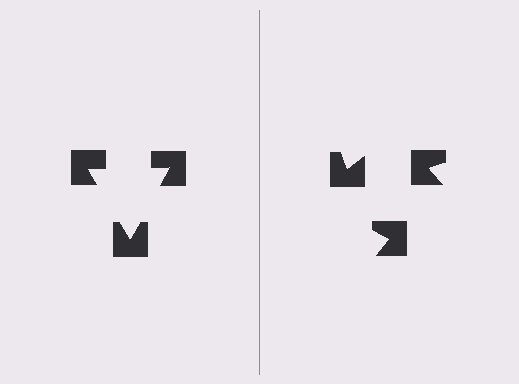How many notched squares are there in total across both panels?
6 — 3 on each side.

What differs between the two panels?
The notched squares are positioned identically on both sides; only the wedge orientations differ. On the left they align to a triangle; on the right they are misaligned.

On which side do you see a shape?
An illusory triangle appears on the left side. On the right side the wedge cuts are rotated, so no coherent shape forms.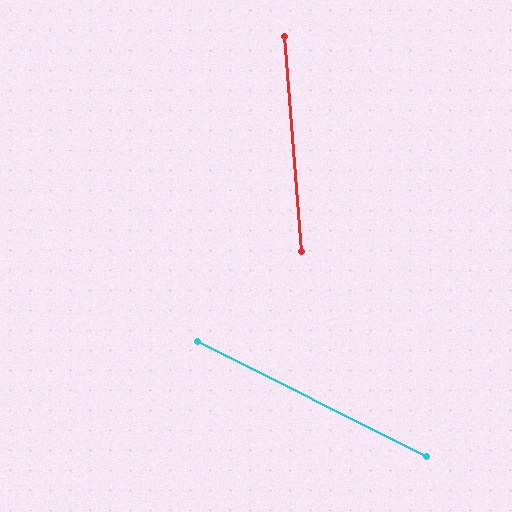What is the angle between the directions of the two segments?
Approximately 59 degrees.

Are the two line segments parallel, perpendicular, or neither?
Neither parallel nor perpendicular — they differ by about 59°.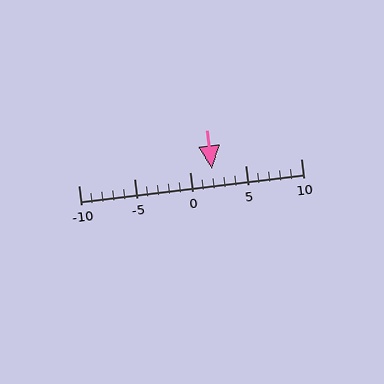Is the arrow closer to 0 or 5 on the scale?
The arrow is closer to 0.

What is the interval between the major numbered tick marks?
The major tick marks are spaced 5 units apart.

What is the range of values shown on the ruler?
The ruler shows values from -10 to 10.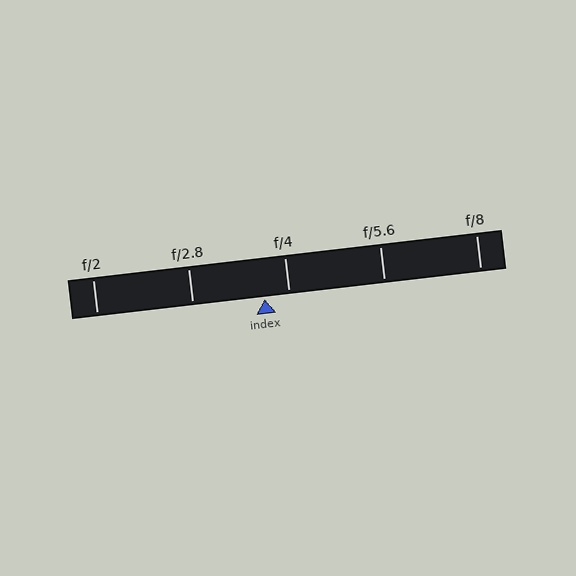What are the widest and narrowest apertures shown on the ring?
The widest aperture shown is f/2 and the narrowest is f/8.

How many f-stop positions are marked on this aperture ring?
There are 5 f-stop positions marked.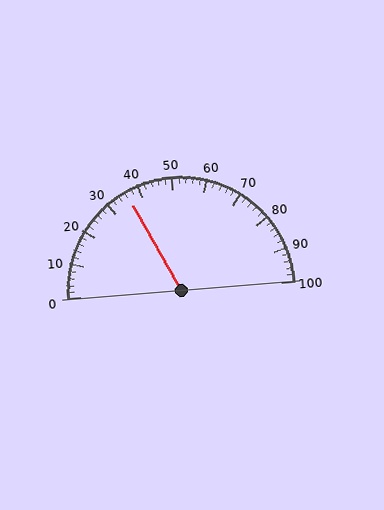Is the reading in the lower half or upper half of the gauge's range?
The reading is in the lower half of the range (0 to 100).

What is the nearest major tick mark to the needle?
The nearest major tick mark is 40.